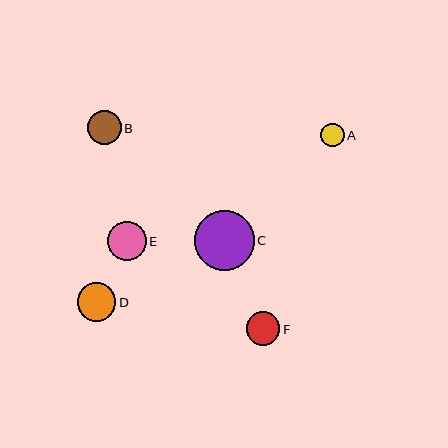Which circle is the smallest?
Circle A is the smallest with a size of approximately 23 pixels.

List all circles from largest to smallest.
From largest to smallest: C, E, D, B, F, A.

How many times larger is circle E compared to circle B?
Circle E is approximately 1.2 times the size of circle B.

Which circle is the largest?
Circle C is the largest with a size of approximately 59 pixels.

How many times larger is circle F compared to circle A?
Circle F is approximately 1.4 times the size of circle A.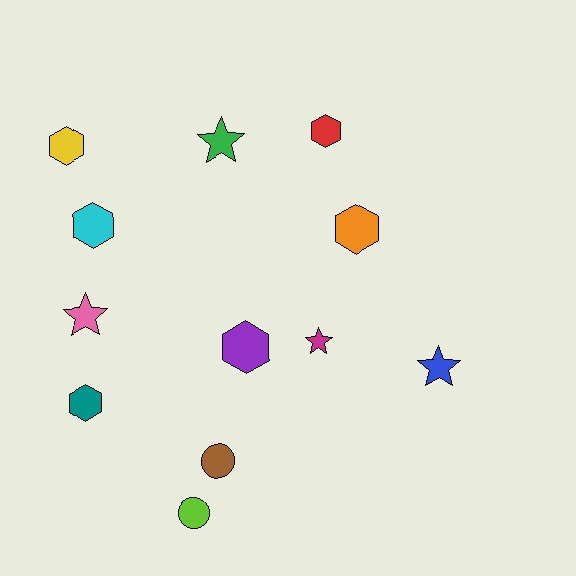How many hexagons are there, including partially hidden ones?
There are 6 hexagons.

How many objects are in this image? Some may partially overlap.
There are 12 objects.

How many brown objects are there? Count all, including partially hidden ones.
There is 1 brown object.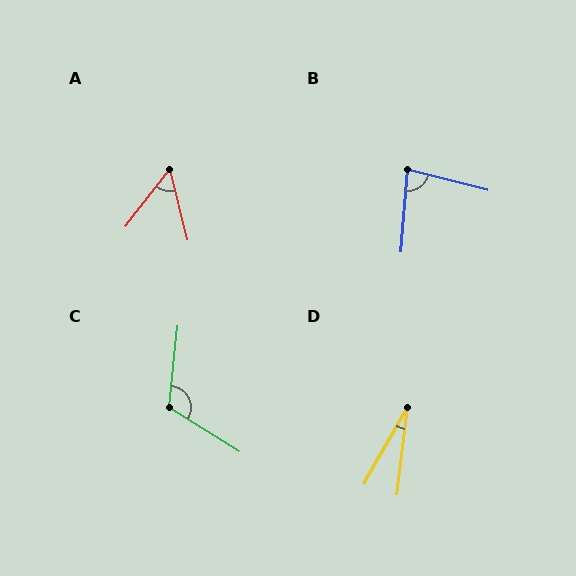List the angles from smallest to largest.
D (23°), A (51°), B (80°), C (116°).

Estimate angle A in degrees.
Approximately 51 degrees.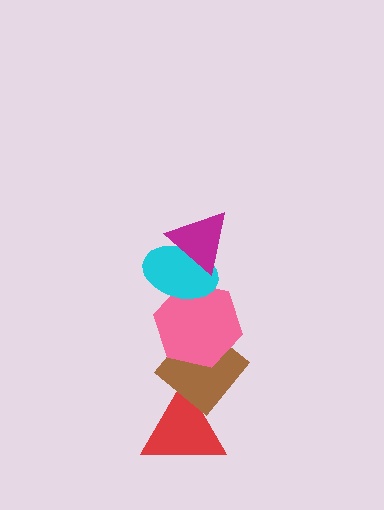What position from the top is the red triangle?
The red triangle is 5th from the top.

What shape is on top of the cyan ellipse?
The magenta triangle is on top of the cyan ellipse.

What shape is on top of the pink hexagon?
The cyan ellipse is on top of the pink hexagon.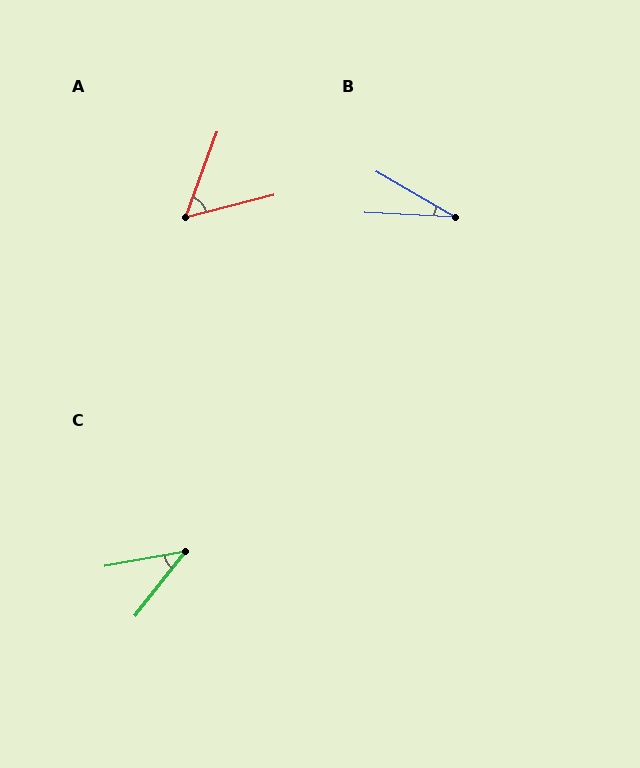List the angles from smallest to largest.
B (27°), C (42°), A (55°).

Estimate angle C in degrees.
Approximately 42 degrees.